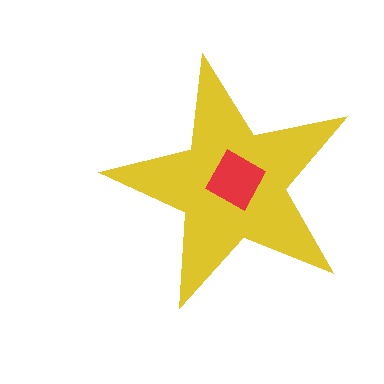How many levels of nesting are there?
2.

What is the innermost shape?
The red square.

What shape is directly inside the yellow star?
The red square.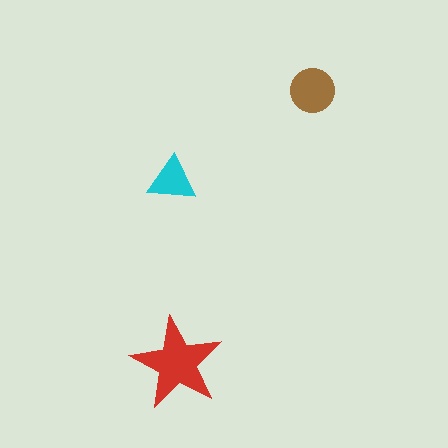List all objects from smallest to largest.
The cyan triangle, the brown circle, the red star.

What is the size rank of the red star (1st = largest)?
1st.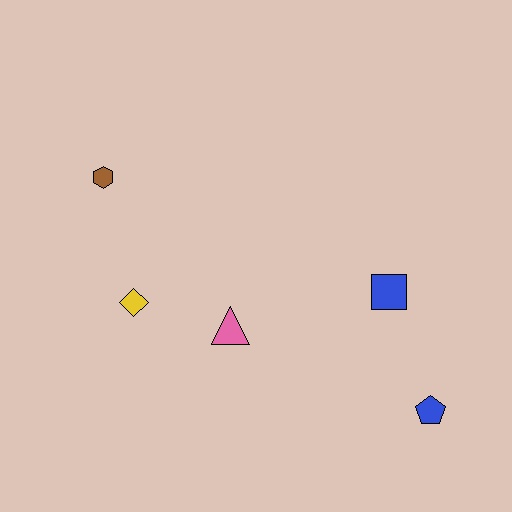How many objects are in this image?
There are 5 objects.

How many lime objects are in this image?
There are no lime objects.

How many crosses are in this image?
There are no crosses.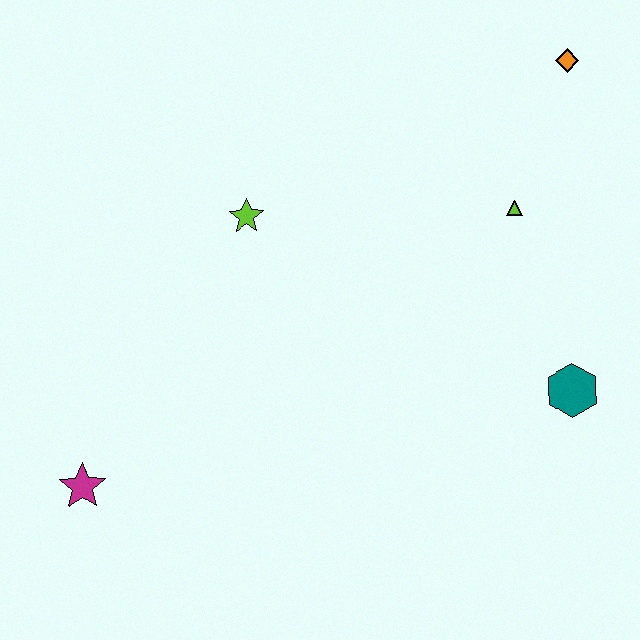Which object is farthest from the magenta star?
The orange diamond is farthest from the magenta star.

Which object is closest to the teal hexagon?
The lime triangle is closest to the teal hexagon.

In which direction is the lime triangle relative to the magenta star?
The lime triangle is to the right of the magenta star.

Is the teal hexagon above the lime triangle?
No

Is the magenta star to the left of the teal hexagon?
Yes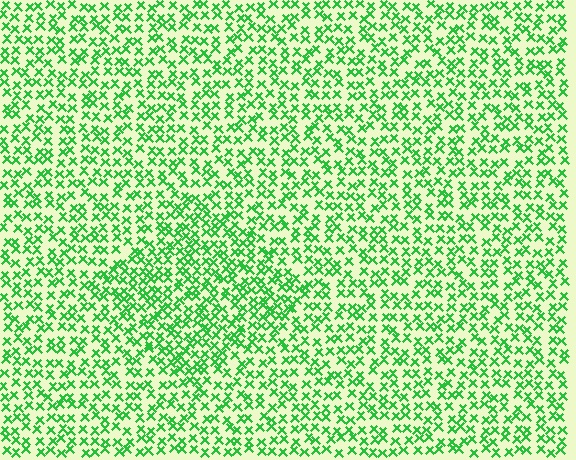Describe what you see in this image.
The image contains small green elements arranged at two different densities. A diamond-shaped region is visible where the elements are more densely packed than the surrounding area.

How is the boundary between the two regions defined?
The boundary is defined by a change in element density (approximately 1.5x ratio). All elements are the same color, size, and shape.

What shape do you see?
I see a diamond.